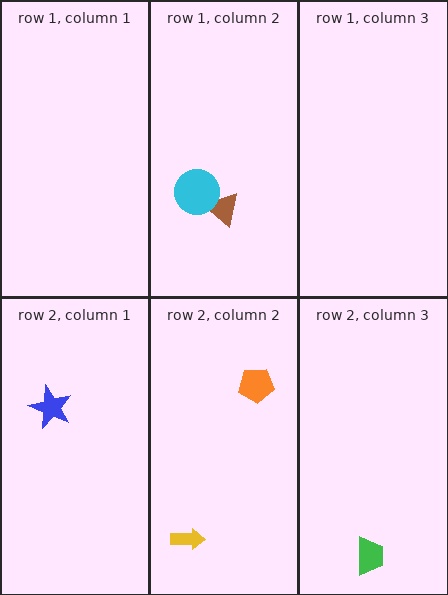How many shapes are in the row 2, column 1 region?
1.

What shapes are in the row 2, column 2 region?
The yellow arrow, the orange pentagon.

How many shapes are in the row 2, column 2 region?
2.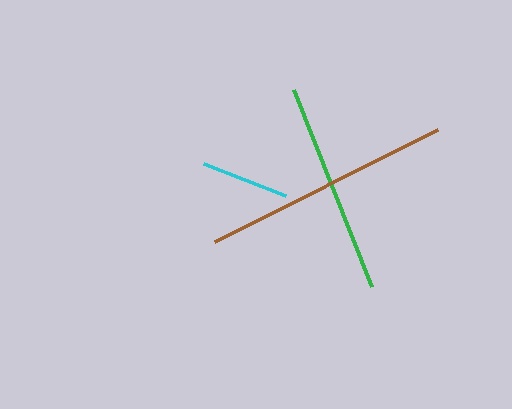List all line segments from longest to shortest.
From longest to shortest: brown, green, cyan.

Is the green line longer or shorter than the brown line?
The brown line is longer than the green line.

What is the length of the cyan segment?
The cyan segment is approximately 88 pixels long.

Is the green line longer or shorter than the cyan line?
The green line is longer than the cyan line.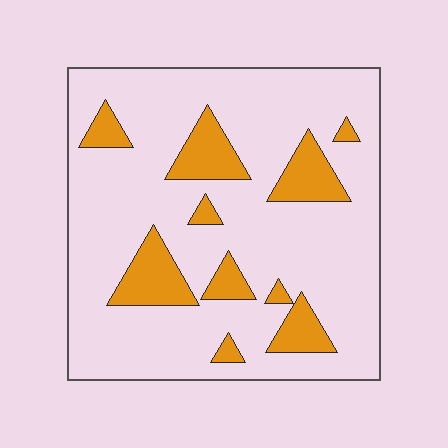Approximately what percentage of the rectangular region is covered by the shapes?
Approximately 20%.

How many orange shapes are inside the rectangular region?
10.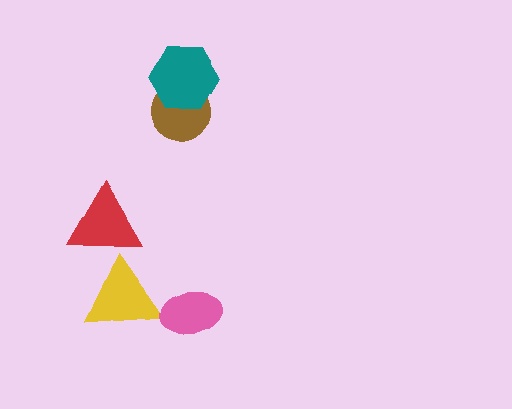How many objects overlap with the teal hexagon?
1 object overlaps with the teal hexagon.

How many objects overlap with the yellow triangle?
1 object overlaps with the yellow triangle.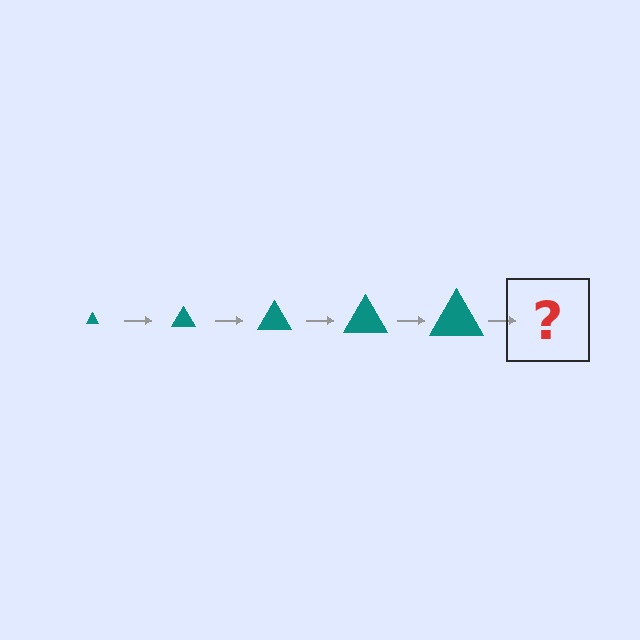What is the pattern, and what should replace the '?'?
The pattern is that the triangle gets progressively larger each step. The '?' should be a teal triangle, larger than the previous one.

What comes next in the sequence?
The next element should be a teal triangle, larger than the previous one.